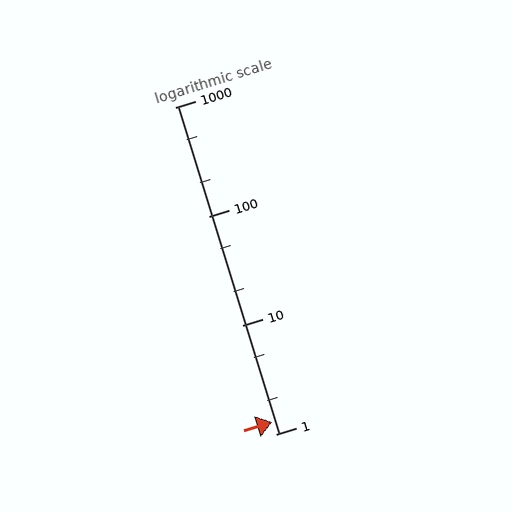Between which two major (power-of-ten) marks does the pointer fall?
The pointer is between 1 and 10.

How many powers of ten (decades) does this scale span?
The scale spans 3 decades, from 1 to 1000.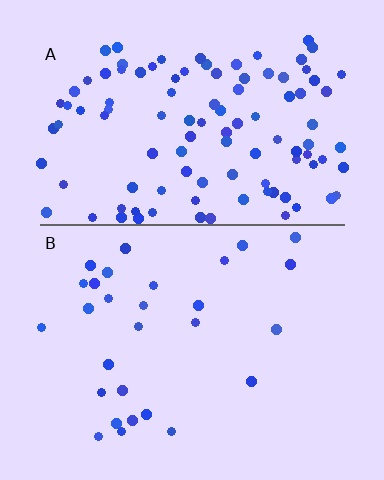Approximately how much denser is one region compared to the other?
Approximately 3.7× — region A over region B.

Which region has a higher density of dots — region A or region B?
A (the top).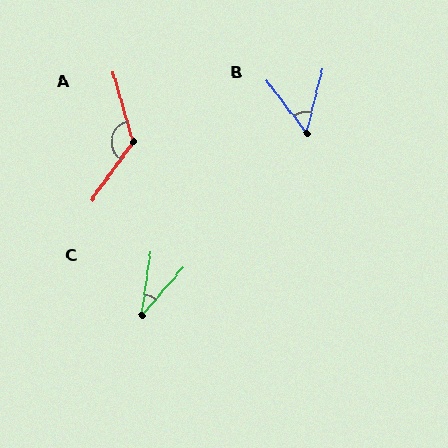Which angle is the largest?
A, at approximately 129 degrees.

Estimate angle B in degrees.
Approximately 52 degrees.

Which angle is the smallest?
C, at approximately 32 degrees.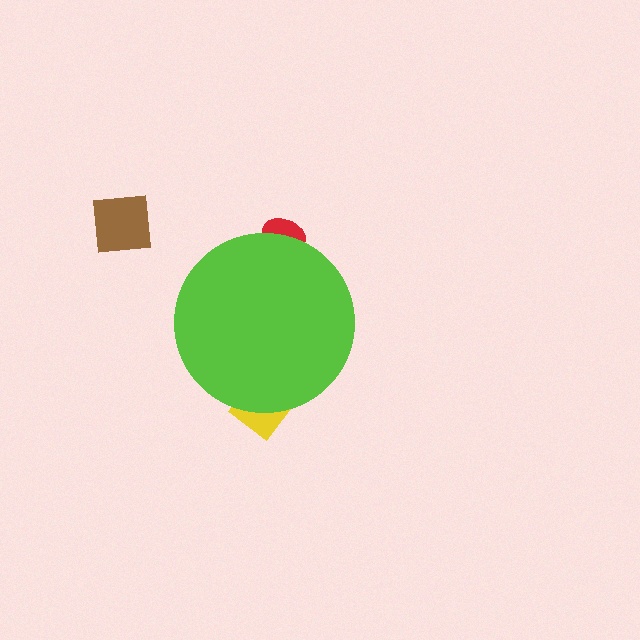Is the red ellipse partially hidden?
Yes, the red ellipse is partially hidden behind the lime circle.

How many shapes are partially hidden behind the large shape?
2 shapes are partially hidden.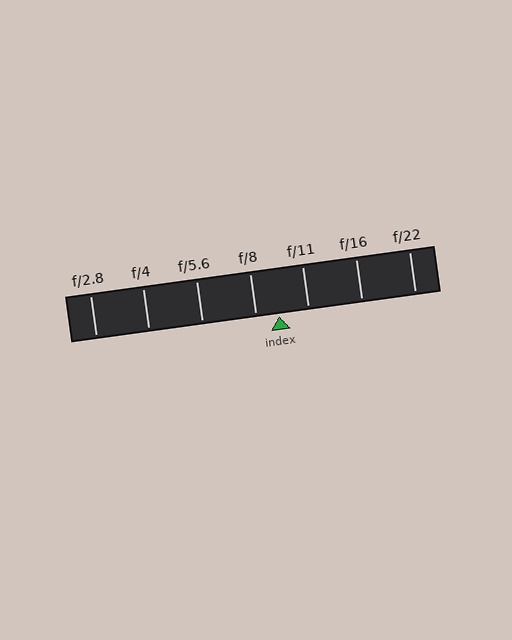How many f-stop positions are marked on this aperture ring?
There are 7 f-stop positions marked.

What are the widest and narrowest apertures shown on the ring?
The widest aperture shown is f/2.8 and the narrowest is f/22.